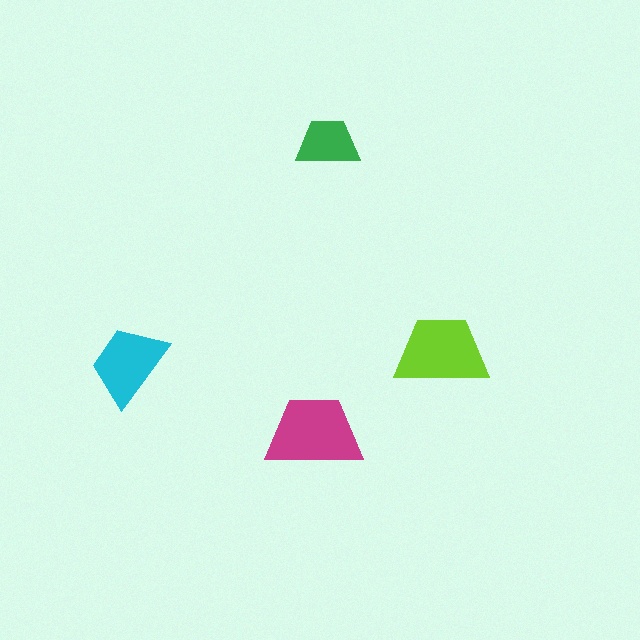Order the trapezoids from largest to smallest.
the magenta one, the lime one, the cyan one, the green one.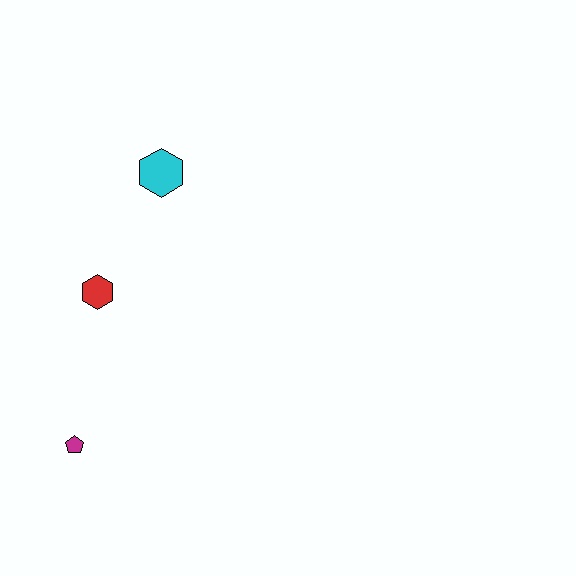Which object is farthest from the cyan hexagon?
The magenta pentagon is farthest from the cyan hexagon.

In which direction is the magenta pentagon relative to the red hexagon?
The magenta pentagon is below the red hexagon.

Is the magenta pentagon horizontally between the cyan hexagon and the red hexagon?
No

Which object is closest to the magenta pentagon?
The red hexagon is closest to the magenta pentagon.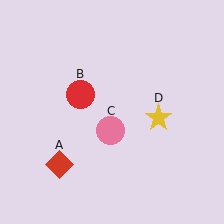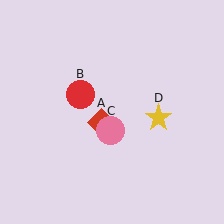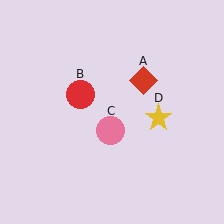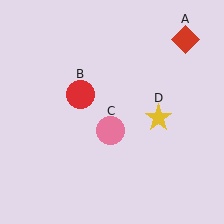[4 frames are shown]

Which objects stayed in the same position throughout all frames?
Red circle (object B) and pink circle (object C) and yellow star (object D) remained stationary.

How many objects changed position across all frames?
1 object changed position: red diamond (object A).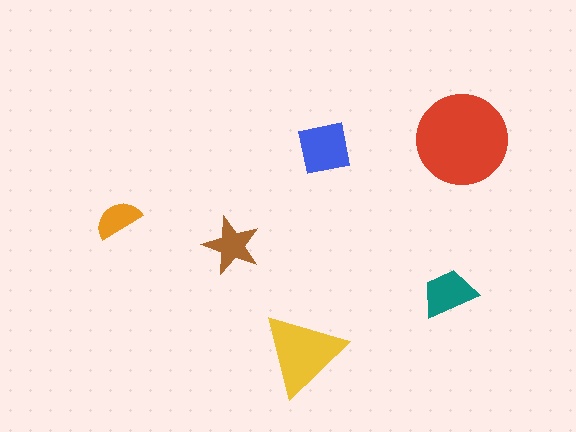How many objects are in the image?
There are 6 objects in the image.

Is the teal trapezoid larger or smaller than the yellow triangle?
Smaller.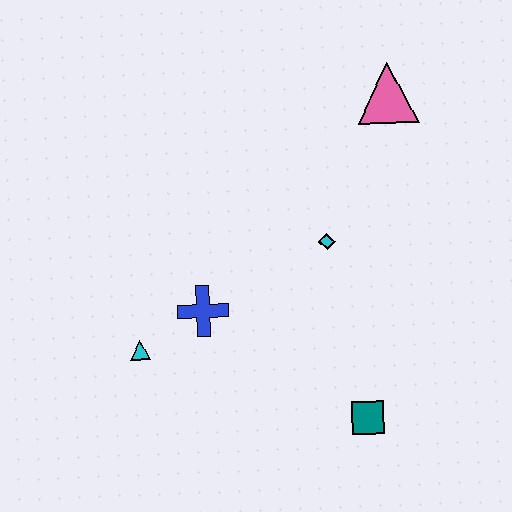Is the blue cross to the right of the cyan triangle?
Yes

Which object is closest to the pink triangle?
The cyan diamond is closest to the pink triangle.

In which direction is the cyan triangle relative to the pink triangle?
The cyan triangle is to the left of the pink triangle.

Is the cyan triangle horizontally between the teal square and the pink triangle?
No